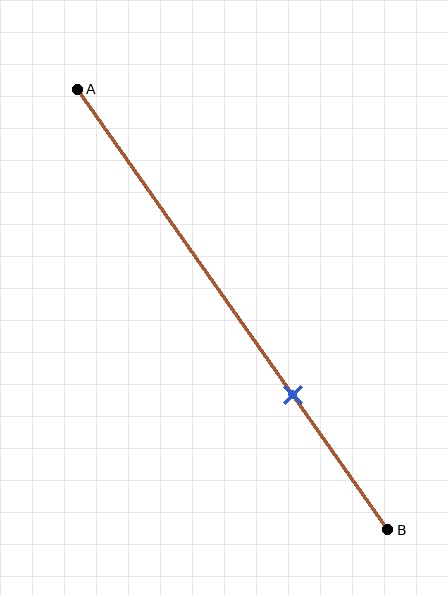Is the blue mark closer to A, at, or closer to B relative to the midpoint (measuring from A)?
The blue mark is closer to point B than the midpoint of segment AB.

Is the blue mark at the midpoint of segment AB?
No, the mark is at about 70% from A, not at the 50% midpoint.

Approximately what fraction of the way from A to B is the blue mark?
The blue mark is approximately 70% of the way from A to B.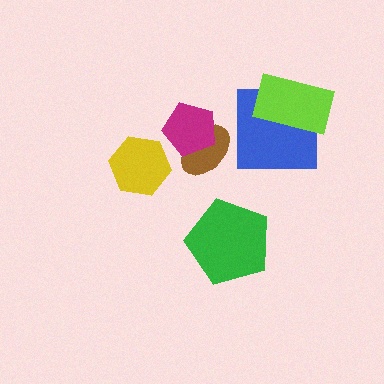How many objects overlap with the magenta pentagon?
1 object overlaps with the magenta pentagon.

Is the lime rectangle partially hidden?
No, no other shape covers it.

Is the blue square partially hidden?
Yes, it is partially covered by another shape.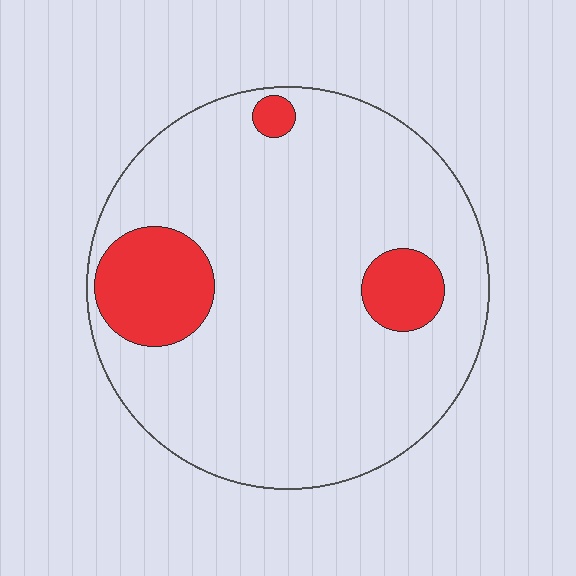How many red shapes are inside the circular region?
3.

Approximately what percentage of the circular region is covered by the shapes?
Approximately 15%.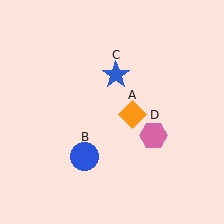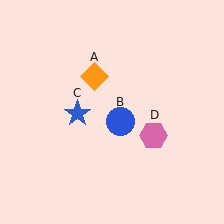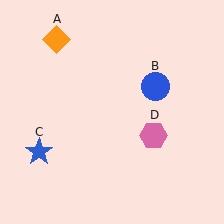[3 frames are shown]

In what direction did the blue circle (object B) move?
The blue circle (object B) moved up and to the right.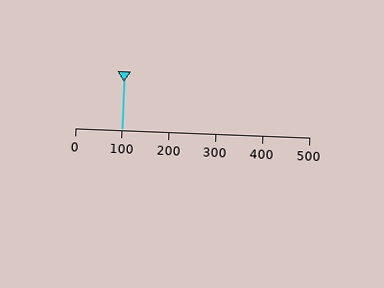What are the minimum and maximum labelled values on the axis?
The axis runs from 0 to 500.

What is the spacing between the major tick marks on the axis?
The major ticks are spaced 100 apart.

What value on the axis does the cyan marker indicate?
The marker indicates approximately 100.